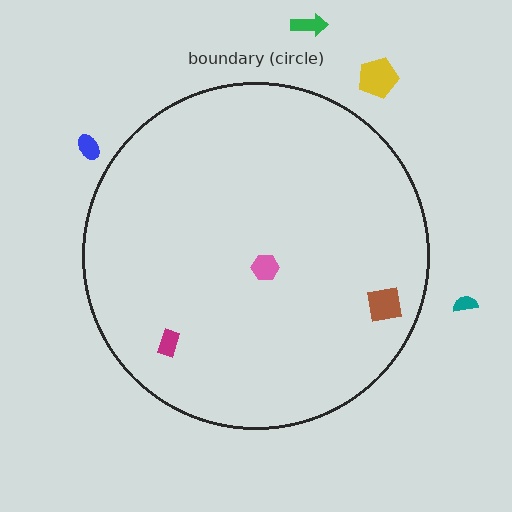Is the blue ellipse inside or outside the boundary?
Outside.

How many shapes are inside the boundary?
3 inside, 4 outside.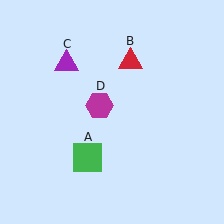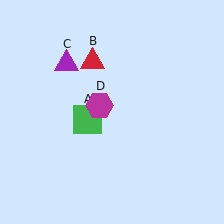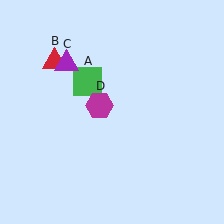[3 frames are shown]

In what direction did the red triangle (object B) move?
The red triangle (object B) moved left.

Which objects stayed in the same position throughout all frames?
Purple triangle (object C) and magenta hexagon (object D) remained stationary.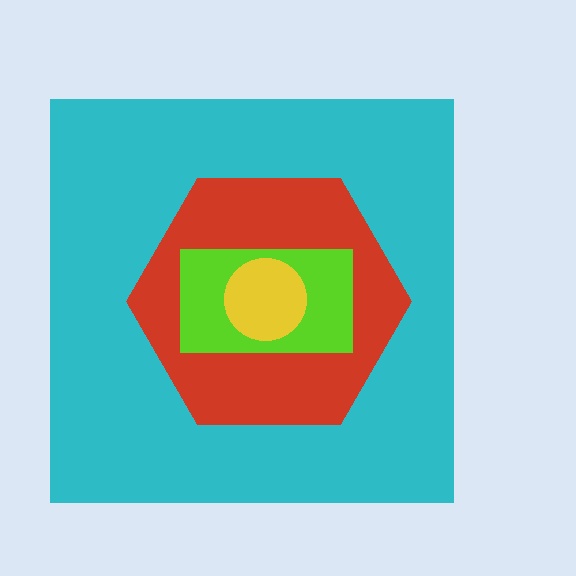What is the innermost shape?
The yellow circle.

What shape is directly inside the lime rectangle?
The yellow circle.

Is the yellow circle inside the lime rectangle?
Yes.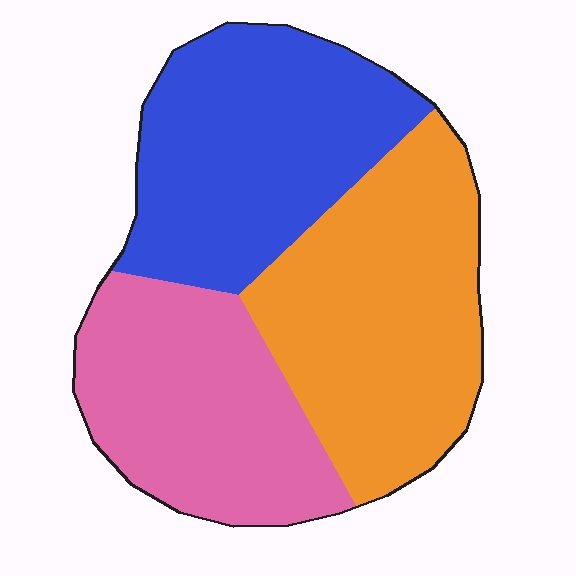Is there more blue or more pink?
Blue.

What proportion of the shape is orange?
Orange takes up about three eighths (3/8) of the shape.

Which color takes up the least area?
Pink, at roughly 30%.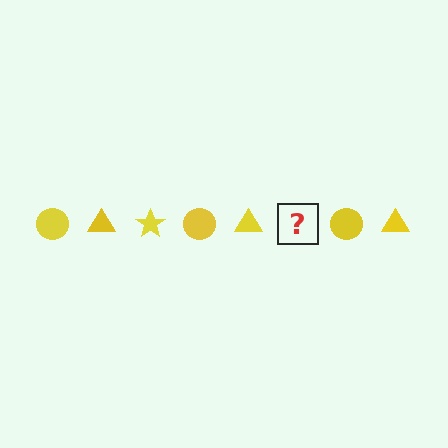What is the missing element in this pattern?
The missing element is a yellow star.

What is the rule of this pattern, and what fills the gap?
The rule is that the pattern cycles through circle, triangle, star shapes in yellow. The gap should be filled with a yellow star.